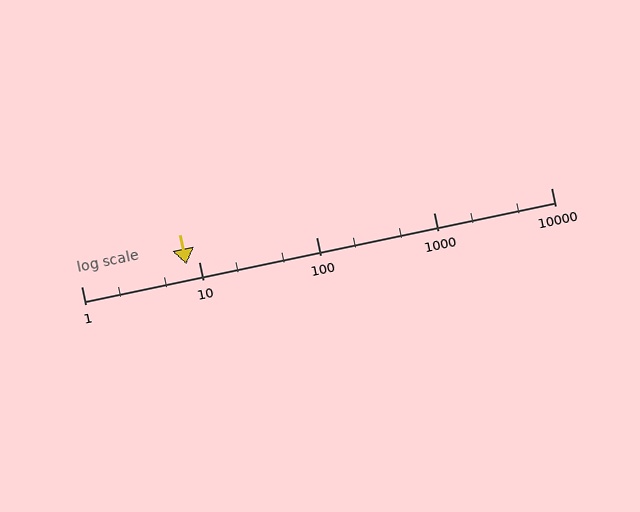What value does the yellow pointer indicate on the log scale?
The pointer indicates approximately 7.8.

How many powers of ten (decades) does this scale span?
The scale spans 4 decades, from 1 to 10000.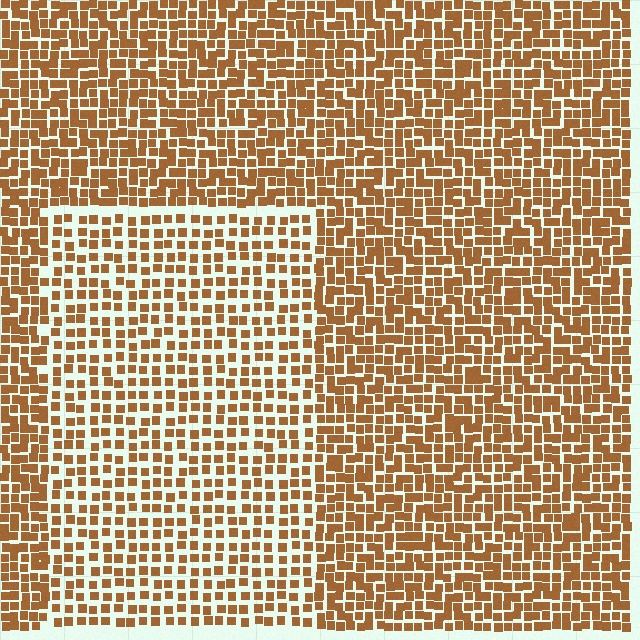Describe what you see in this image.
The image contains small brown elements arranged at two different densities. A rectangle-shaped region is visible where the elements are less densely packed than the surrounding area.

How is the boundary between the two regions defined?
The boundary is defined by a change in element density (approximately 1.6x ratio). All elements are the same color, size, and shape.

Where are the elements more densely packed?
The elements are more densely packed outside the rectangle boundary.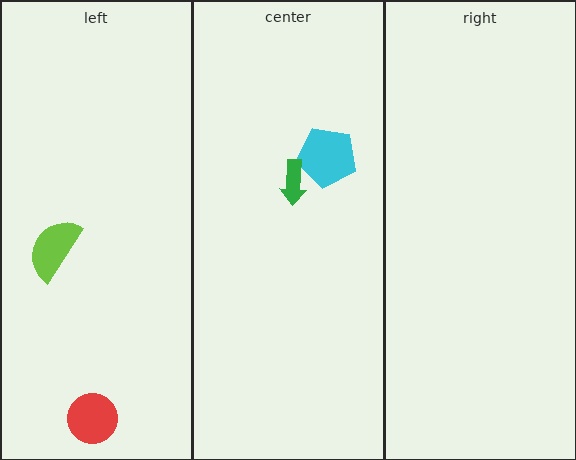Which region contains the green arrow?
The center region.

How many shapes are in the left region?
2.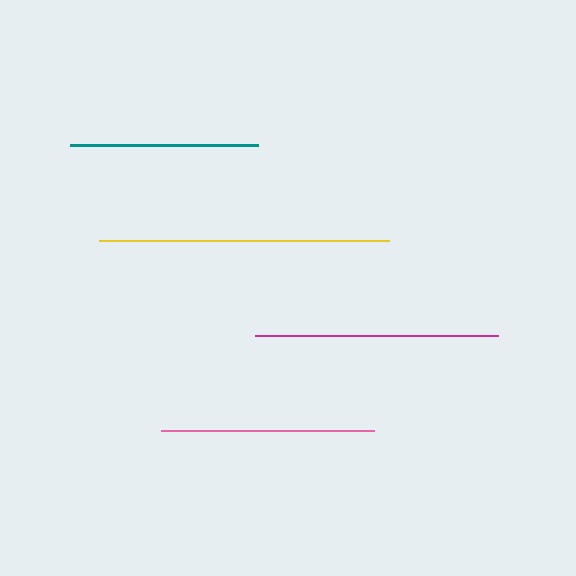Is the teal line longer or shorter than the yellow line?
The yellow line is longer than the teal line.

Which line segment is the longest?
The yellow line is the longest at approximately 291 pixels.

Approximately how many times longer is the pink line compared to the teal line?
The pink line is approximately 1.1 times the length of the teal line.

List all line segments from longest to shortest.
From longest to shortest: yellow, magenta, pink, teal.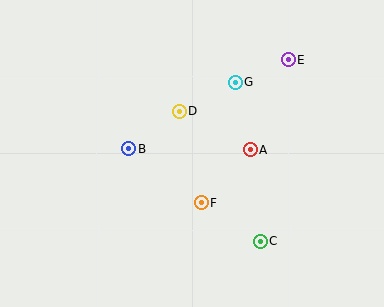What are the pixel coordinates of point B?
Point B is at (129, 149).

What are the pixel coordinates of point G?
Point G is at (235, 82).